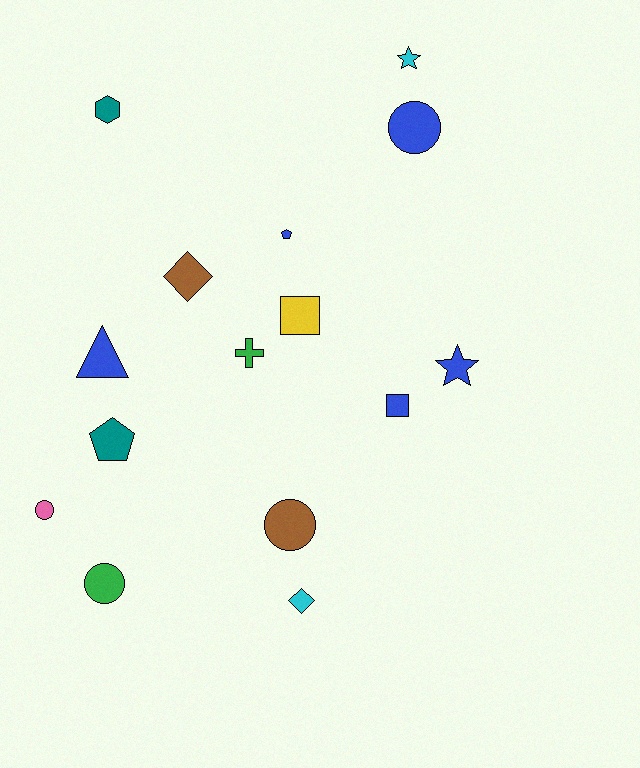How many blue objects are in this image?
There are 5 blue objects.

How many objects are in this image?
There are 15 objects.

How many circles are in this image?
There are 4 circles.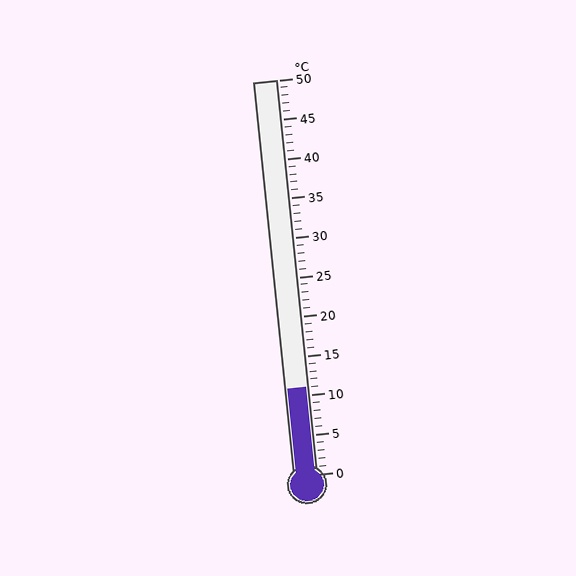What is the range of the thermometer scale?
The thermometer scale ranges from 0°C to 50°C.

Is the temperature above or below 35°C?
The temperature is below 35°C.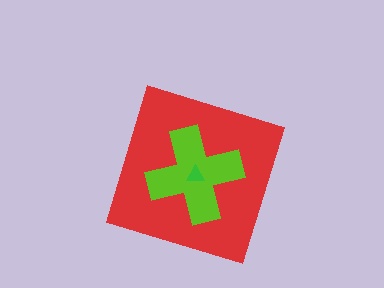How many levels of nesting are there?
3.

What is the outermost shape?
The red diamond.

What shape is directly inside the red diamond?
The lime cross.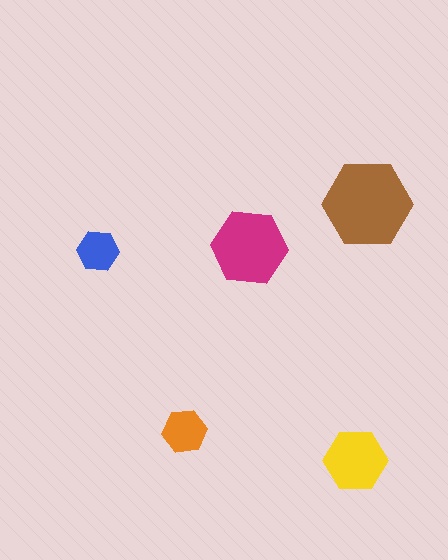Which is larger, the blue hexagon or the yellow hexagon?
The yellow one.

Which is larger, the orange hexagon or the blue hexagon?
The orange one.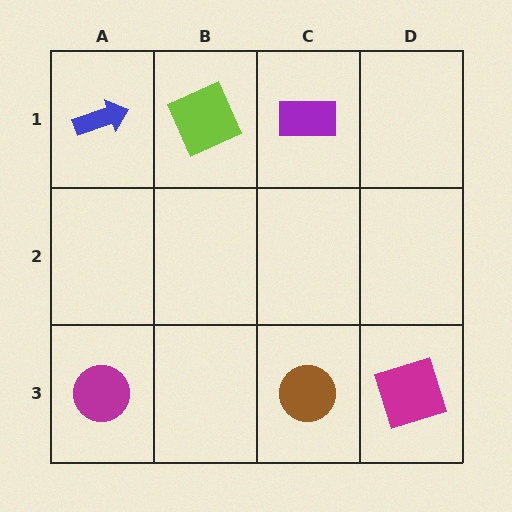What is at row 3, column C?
A brown circle.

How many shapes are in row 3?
3 shapes.